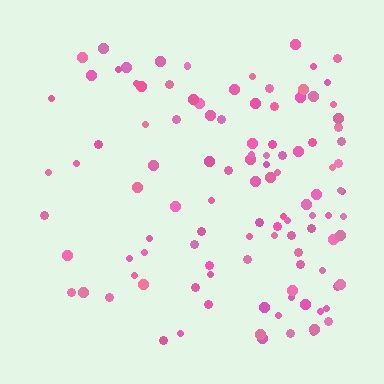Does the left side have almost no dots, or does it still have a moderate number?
Still a moderate number, just noticeably fewer than the right.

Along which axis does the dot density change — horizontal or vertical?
Horizontal.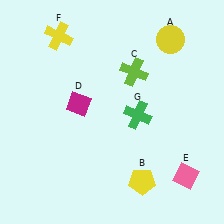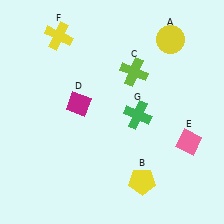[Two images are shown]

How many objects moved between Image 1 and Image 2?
1 object moved between the two images.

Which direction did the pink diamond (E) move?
The pink diamond (E) moved up.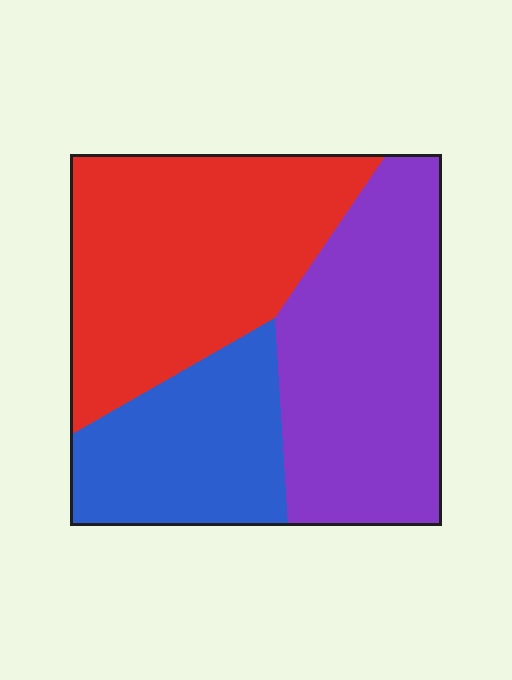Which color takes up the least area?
Blue, at roughly 25%.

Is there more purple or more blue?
Purple.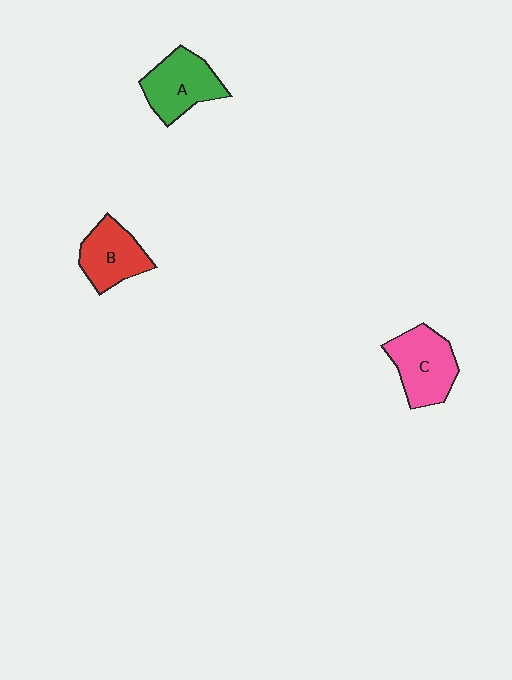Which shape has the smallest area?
Shape B (red).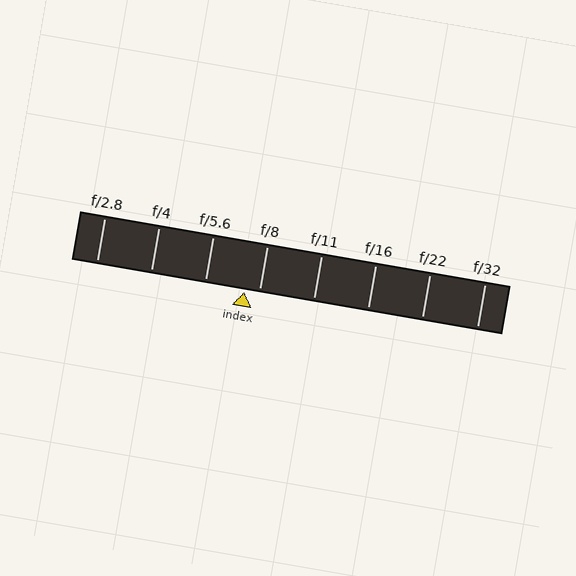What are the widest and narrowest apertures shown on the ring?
The widest aperture shown is f/2.8 and the narrowest is f/32.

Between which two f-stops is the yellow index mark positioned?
The index mark is between f/5.6 and f/8.